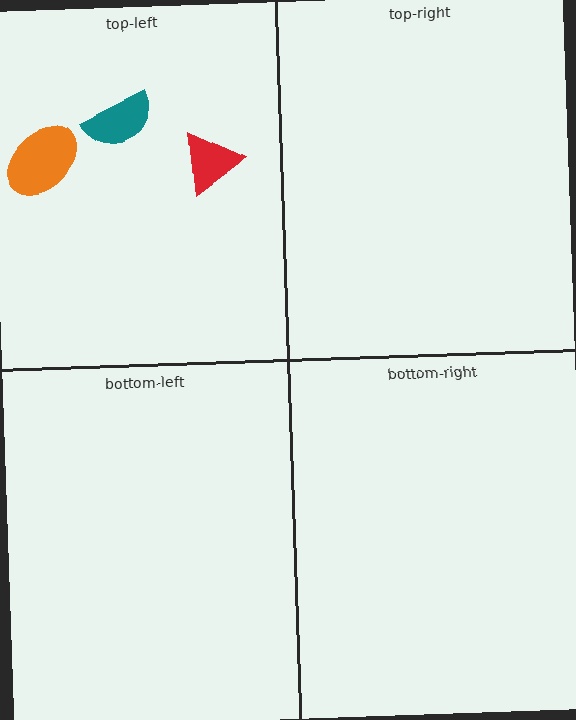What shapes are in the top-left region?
The red triangle, the teal semicircle, the orange ellipse.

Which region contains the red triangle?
The top-left region.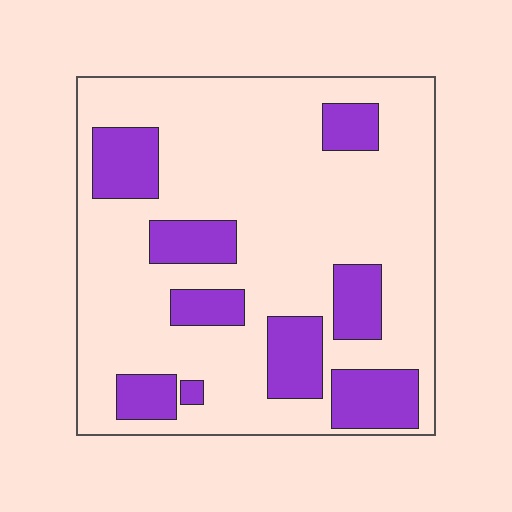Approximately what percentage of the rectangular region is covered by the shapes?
Approximately 25%.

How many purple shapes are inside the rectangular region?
9.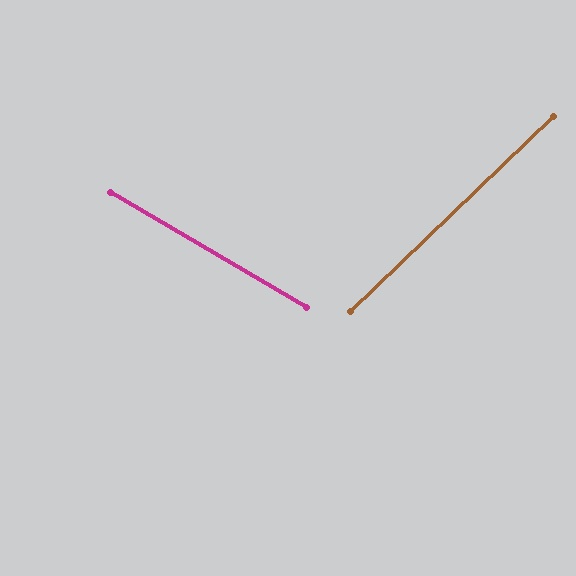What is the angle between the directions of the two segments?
Approximately 74 degrees.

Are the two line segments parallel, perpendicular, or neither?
Neither parallel nor perpendicular — they differ by about 74°.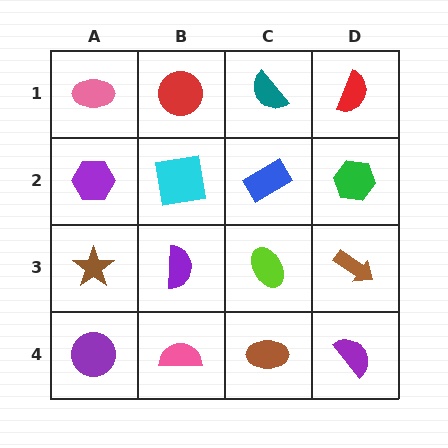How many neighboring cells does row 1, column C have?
3.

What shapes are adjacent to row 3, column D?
A green hexagon (row 2, column D), a purple semicircle (row 4, column D), a lime ellipse (row 3, column C).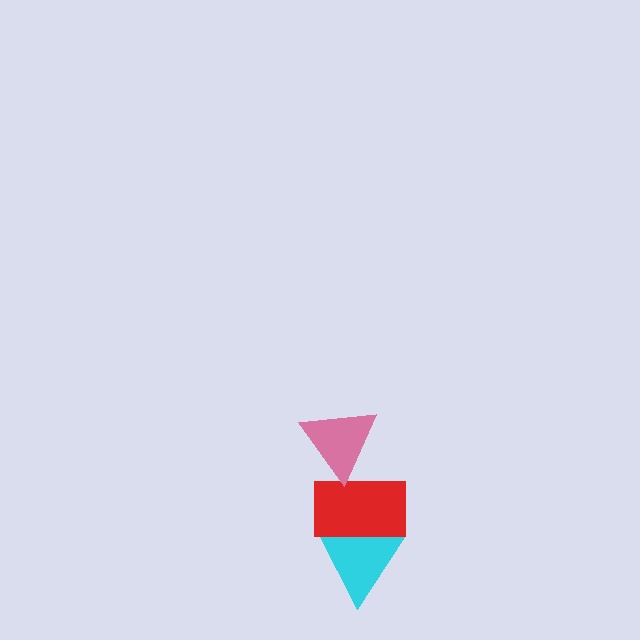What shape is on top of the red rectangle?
The pink triangle is on top of the red rectangle.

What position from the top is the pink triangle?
The pink triangle is 1st from the top.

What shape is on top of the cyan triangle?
The red rectangle is on top of the cyan triangle.